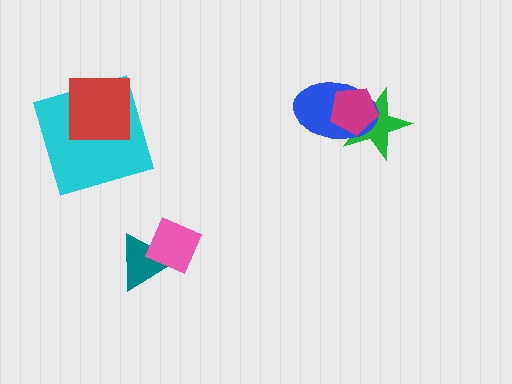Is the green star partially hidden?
Yes, it is partially covered by another shape.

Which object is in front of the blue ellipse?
The magenta pentagon is in front of the blue ellipse.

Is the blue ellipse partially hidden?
Yes, it is partially covered by another shape.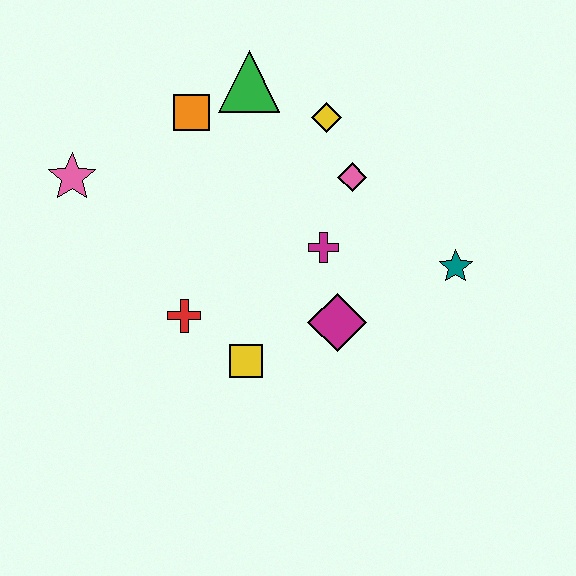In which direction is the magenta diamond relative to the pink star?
The magenta diamond is to the right of the pink star.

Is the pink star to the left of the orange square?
Yes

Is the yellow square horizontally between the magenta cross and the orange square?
Yes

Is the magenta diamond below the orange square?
Yes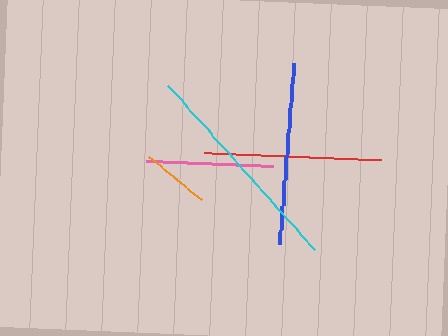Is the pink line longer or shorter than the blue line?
The blue line is longer than the pink line.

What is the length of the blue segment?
The blue segment is approximately 183 pixels long.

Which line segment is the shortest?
The orange line is the shortest at approximately 67 pixels.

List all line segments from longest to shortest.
From longest to shortest: cyan, blue, red, pink, orange.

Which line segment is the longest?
The cyan line is the longest at approximately 220 pixels.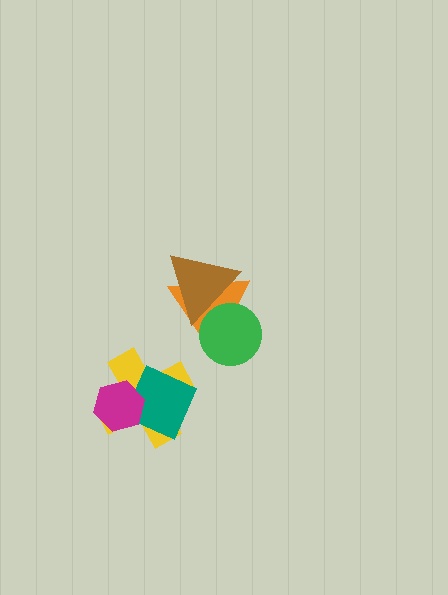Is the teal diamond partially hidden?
Yes, it is partially covered by another shape.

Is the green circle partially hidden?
Yes, it is partially covered by another shape.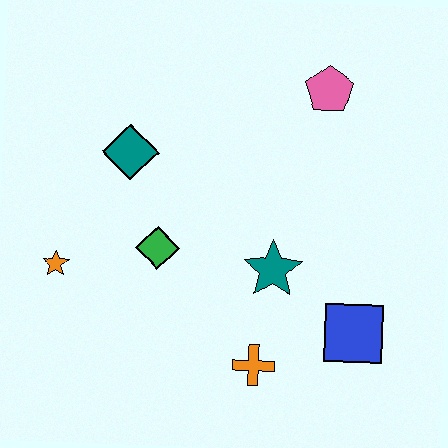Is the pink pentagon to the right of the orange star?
Yes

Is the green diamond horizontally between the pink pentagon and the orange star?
Yes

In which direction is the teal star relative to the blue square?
The teal star is to the left of the blue square.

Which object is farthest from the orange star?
The pink pentagon is farthest from the orange star.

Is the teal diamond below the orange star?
No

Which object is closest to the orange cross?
The teal star is closest to the orange cross.